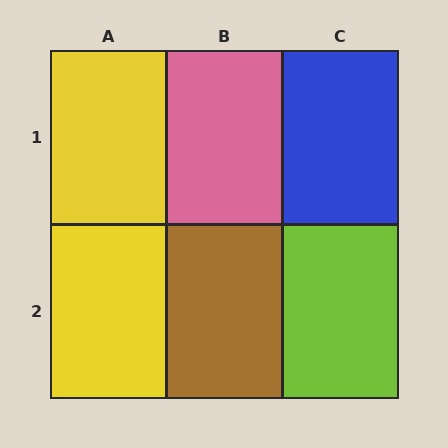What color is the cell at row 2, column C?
Lime.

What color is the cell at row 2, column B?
Brown.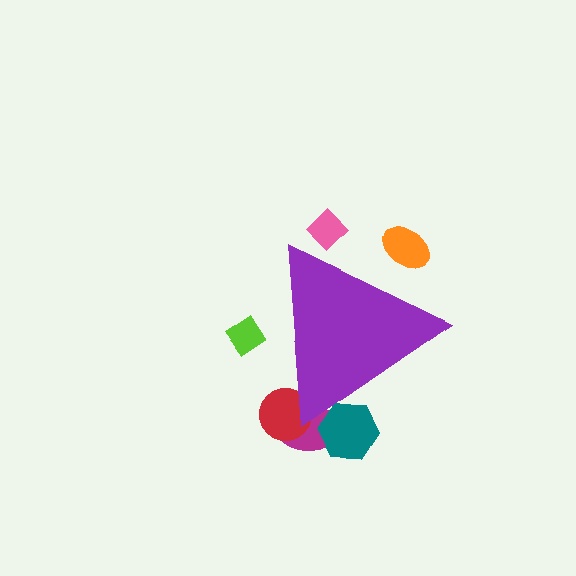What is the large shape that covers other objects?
A purple triangle.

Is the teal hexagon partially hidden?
Yes, the teal hexagon is partially hidden behind the purple triangle.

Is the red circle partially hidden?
Yes, the red circle is partially hidden behind the purple triangle.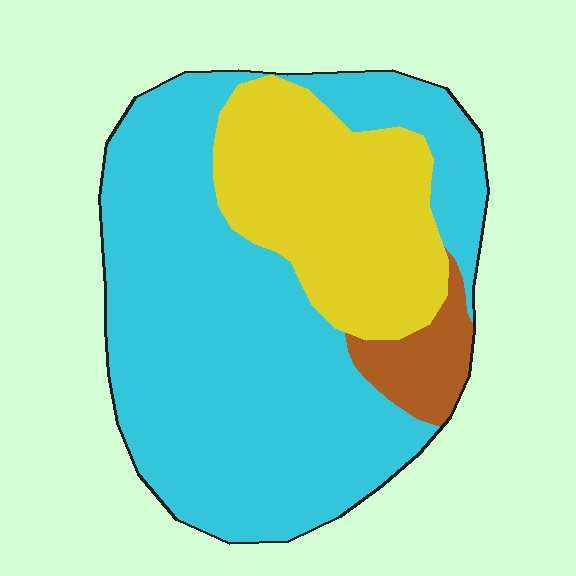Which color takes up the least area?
Brown, at roughly 5%.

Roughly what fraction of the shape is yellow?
Yellow takes up about one quarter (1/4) of the shape.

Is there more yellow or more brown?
Yellow.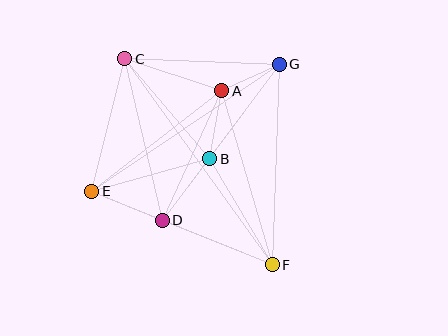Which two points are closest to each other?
Points A and G are closest to each other.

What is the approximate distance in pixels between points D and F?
The distance between D and F is approximately 119 pixels.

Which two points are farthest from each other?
Points C and F are farthest from each other.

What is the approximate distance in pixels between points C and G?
The distance between C and G is approximately 154 pixels.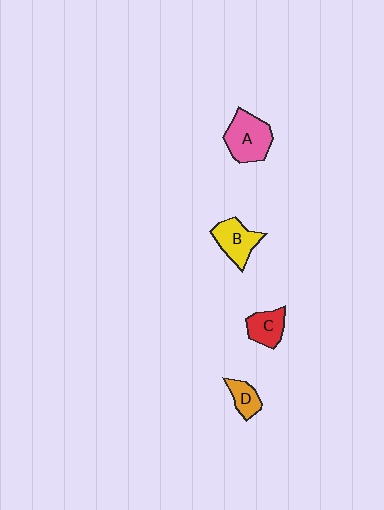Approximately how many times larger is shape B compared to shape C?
Approximately 1.2 times.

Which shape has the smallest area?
Shape D (orange).